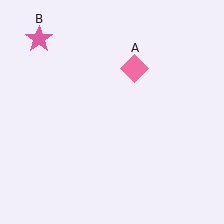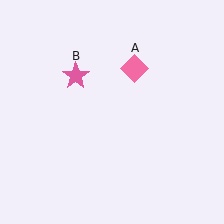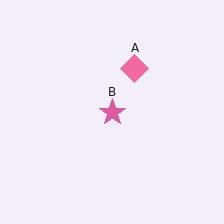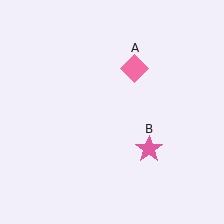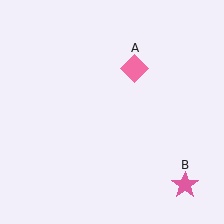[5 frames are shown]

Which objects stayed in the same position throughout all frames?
Pink diamond (object A) remained stationary.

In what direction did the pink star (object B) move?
The pink star (object B) moved down and to the right.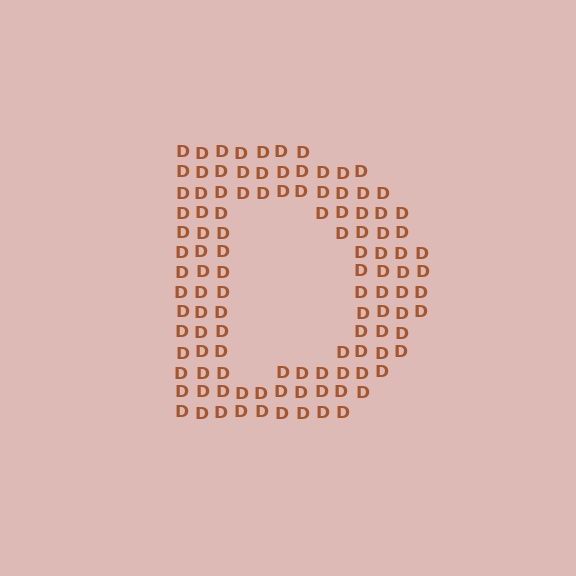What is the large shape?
The large shape is the letter D.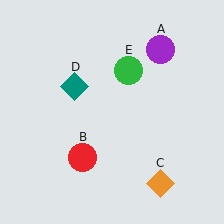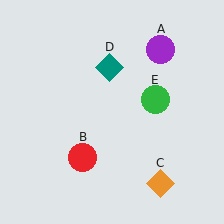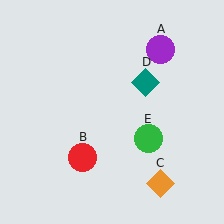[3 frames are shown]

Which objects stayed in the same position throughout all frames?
Purple circle (object A) and red circle (object B) and orange diamond (object C) remained stationary.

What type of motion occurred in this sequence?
The teal diamond (object D), green circle (object E) rotated clockwise around the center of the scene.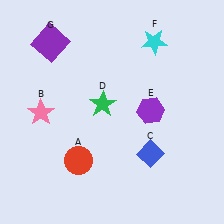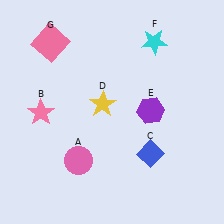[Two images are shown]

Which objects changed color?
A changed from red to pink. D changed from green to yellow. G changed from purple to pink.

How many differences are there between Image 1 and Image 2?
There are 3 differences between the two images.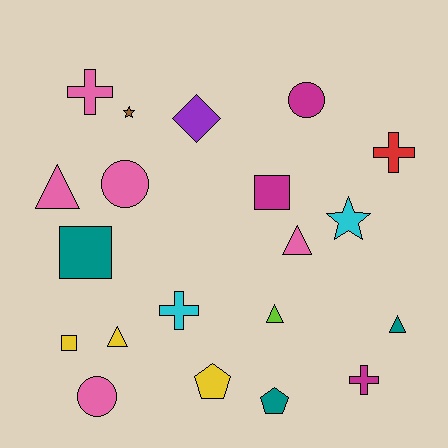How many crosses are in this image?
There are 4 crosses.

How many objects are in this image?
There are 20 objects.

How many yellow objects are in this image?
There are 3 yellow objects.